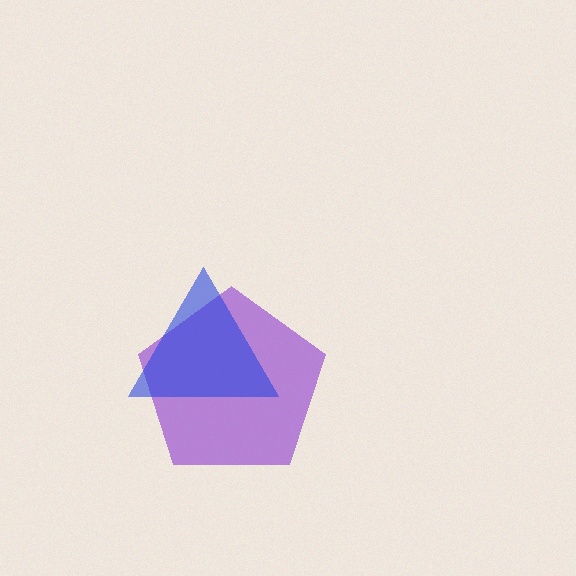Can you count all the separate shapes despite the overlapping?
Yes, there are 2 separate shapes.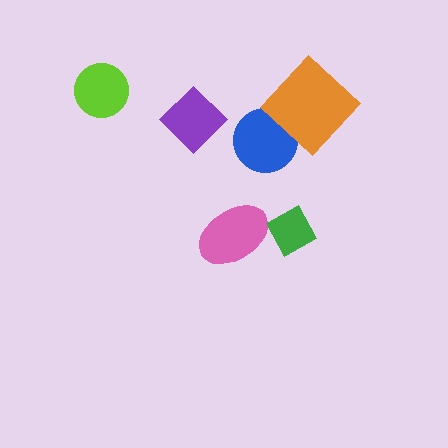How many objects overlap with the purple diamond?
0 objects overlap with the purple diamond.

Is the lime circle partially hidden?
No, no other shape covers it.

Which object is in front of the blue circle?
The orange diamond is in front of the blue circle.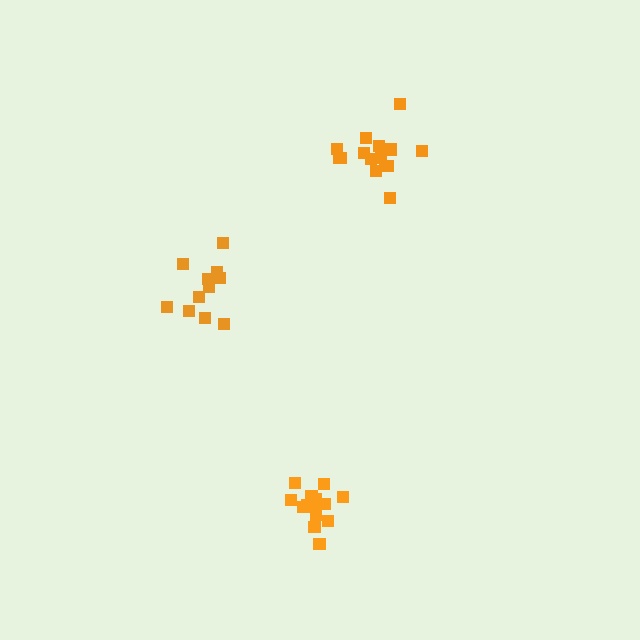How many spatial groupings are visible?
There are 3 spatial groupings.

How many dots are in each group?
Group 1: 14 dots, Group 2: 15 dots, Group 3: 11 dots (40 total).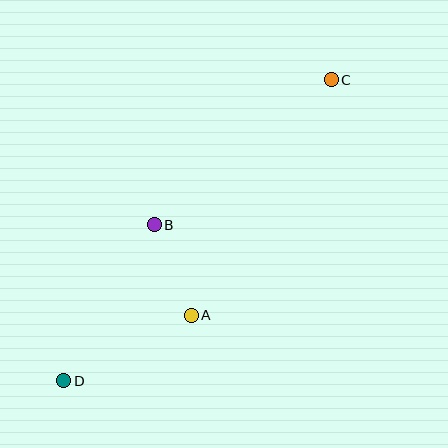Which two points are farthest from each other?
Points C and D are farthest from each other.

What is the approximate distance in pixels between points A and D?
The distance between A and D is approximately 143 pixels.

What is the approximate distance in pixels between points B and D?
The distance between B and D is approximately 180 pixels.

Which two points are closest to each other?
Points A and B are closest to each other.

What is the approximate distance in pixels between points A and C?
The distance between A and C is approximately 274 pixels.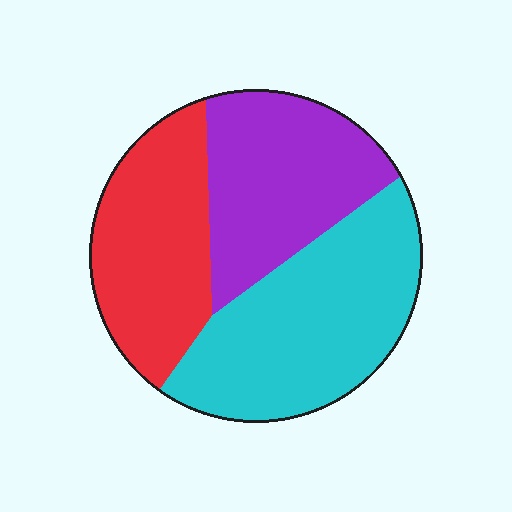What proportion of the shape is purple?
Purple covers around 30% of the shape.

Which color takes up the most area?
Cyan, at roughly 40%.